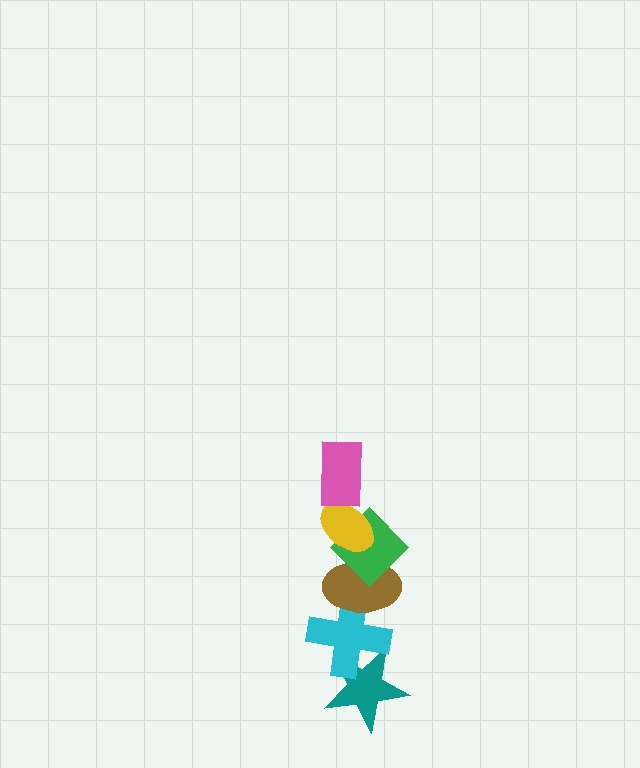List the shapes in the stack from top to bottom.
From top to bottom: the pink rectangle, the yellow ellipse, the green diamond, the brown ellipse, the cyan cross, the teal star.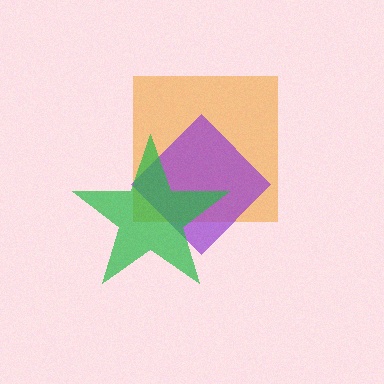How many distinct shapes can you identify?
There are 3 distinct shapes: an orange square, a purple diamond, a green star.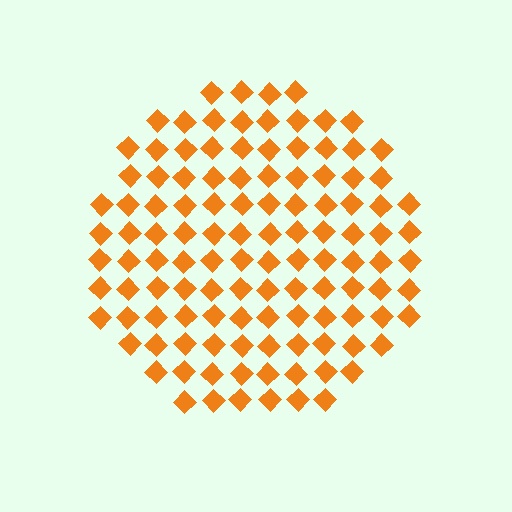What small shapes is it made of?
It is made of small diamonds.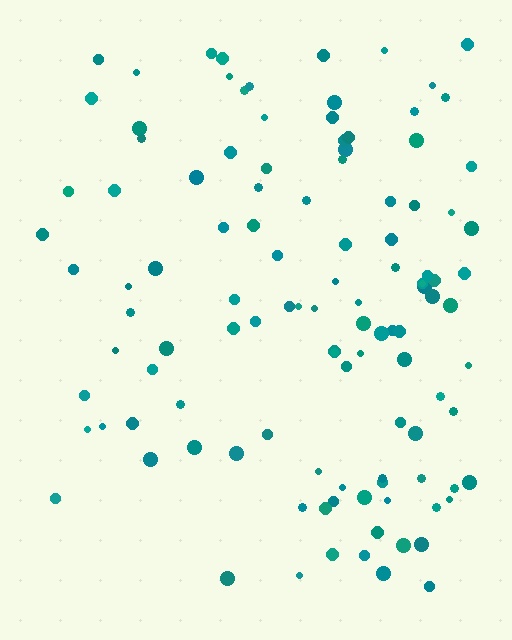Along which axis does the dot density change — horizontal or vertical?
Horizontal.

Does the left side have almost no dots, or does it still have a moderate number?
Still a moderate number, just noticeably fewer than the right.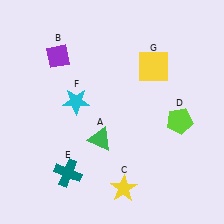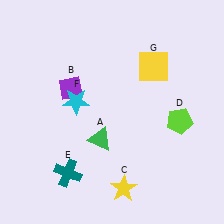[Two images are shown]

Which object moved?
The purple diamond (B) moved down.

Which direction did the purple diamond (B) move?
The purple diamond (B) moved down.